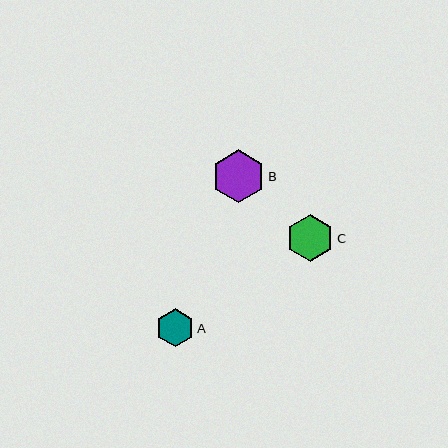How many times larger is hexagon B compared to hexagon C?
Hexagon B is approximately 1.1 times the size of hexagon C.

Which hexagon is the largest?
Hexagon B is the largest with a size of approximately 53 pixels.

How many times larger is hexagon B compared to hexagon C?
Hexagon B is approximately 1.1 times the size of hexagon C.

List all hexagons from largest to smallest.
From largest to smallest: B, C, A.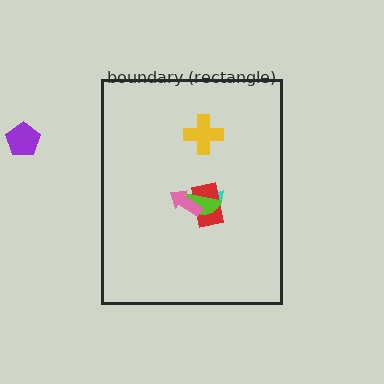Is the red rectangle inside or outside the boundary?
Inside.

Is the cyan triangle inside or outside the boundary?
Inside.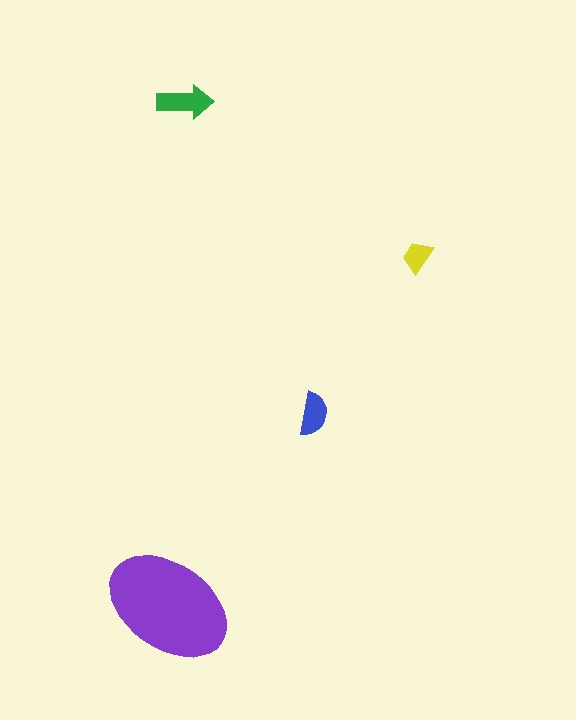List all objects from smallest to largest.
The yellow trapezoid, the blue semicircle, the green arrow, the purple ellipse.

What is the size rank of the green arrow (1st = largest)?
2nd.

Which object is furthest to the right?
The yellow trapezoid is rightmost.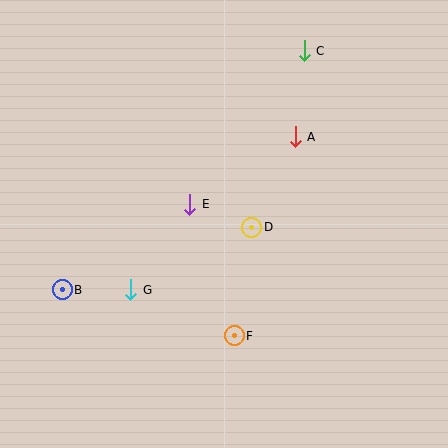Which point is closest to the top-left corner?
Point E is closest to the top-left corner.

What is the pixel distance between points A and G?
The distance between A and G is 225 pixels.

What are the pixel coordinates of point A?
Point A is at (295, 137).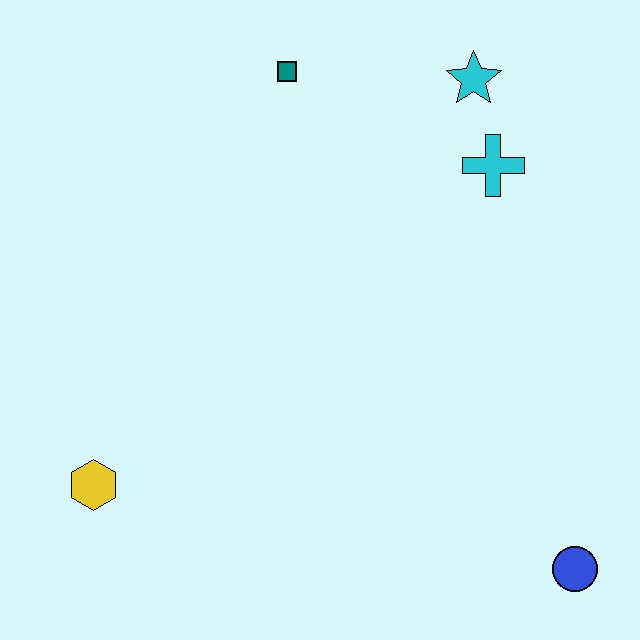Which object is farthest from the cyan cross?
The yellow hexagon is farthest from the cyan cross.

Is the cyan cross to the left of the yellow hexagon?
No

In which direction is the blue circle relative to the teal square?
The blue circle is below the teal square.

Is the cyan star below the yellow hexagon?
No